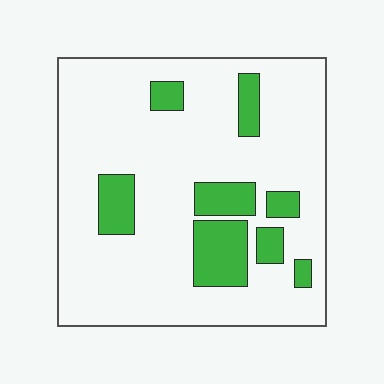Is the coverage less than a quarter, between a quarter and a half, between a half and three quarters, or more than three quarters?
Less than a quarter.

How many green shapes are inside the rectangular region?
8.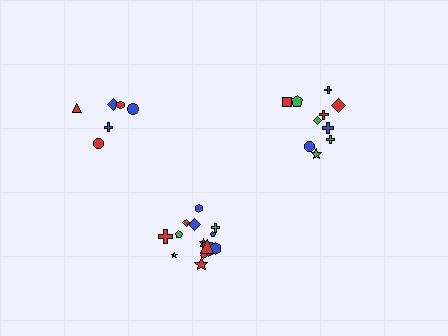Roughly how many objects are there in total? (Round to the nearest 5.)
Roughly 30 objects in total.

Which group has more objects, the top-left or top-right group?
The top-right group.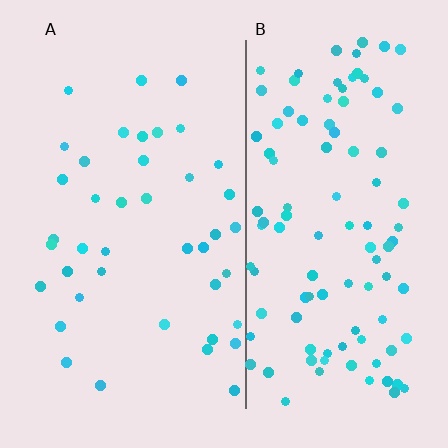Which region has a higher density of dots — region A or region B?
B (the right).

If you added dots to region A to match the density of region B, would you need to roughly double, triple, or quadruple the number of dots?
Approximately triple.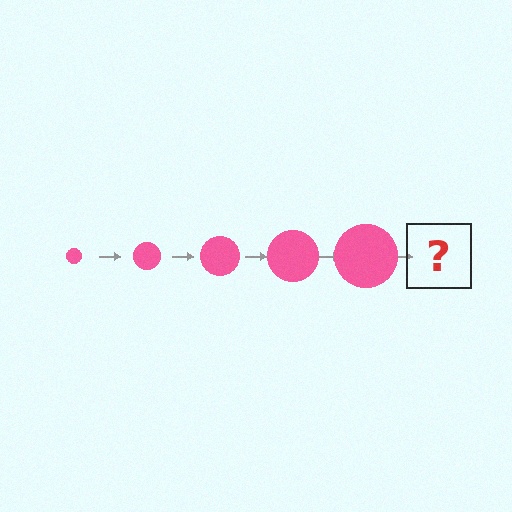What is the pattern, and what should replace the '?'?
The pattern is that the circle gets progressively larger each step. The '?' should be a pink circle, larger than the previous one.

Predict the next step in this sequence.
The next step is a pink circle, larger than the previous one.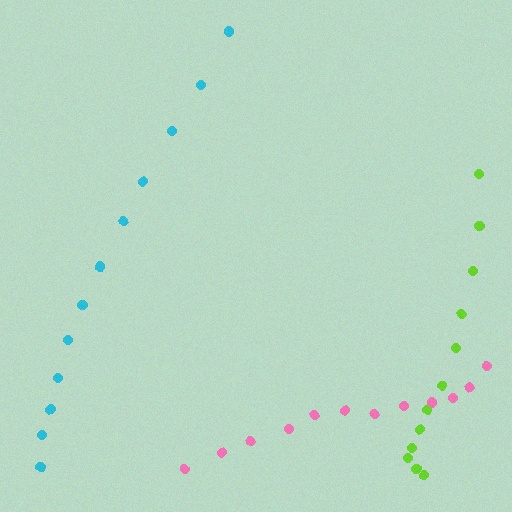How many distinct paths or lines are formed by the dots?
There are 3 distinct paths.